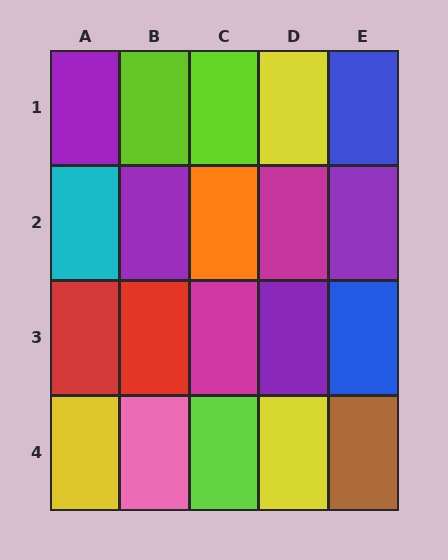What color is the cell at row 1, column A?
Purple.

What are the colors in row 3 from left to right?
Red, red, magenta, purple, blue.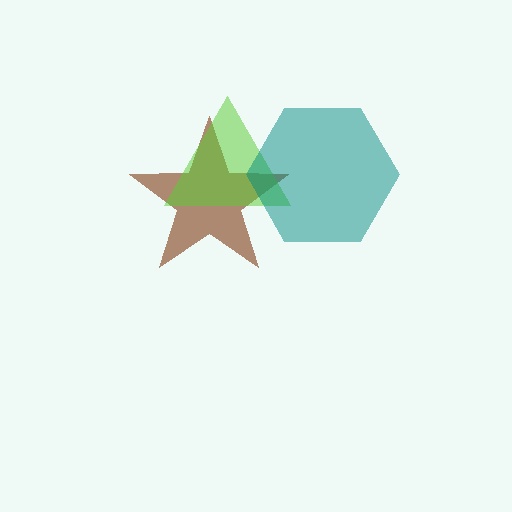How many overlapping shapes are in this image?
There are 3 overlapping shapes in the image.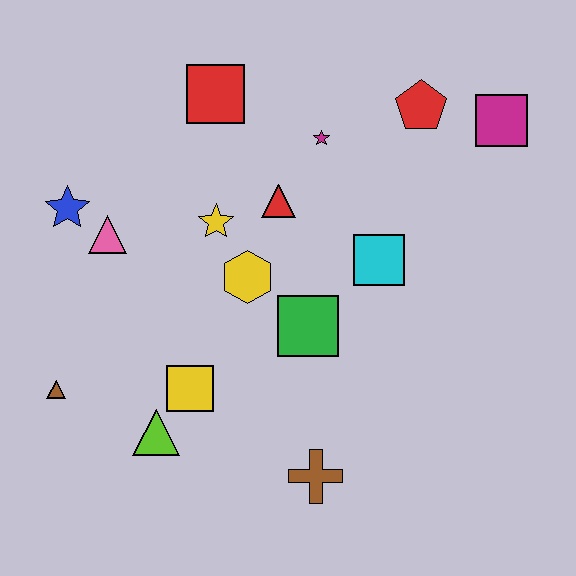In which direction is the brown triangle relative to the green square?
The brown triangle is to the left of the green square.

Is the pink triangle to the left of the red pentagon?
Yes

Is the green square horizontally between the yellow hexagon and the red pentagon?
Yes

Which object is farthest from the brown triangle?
The magenta square is farthest from the brown triangle.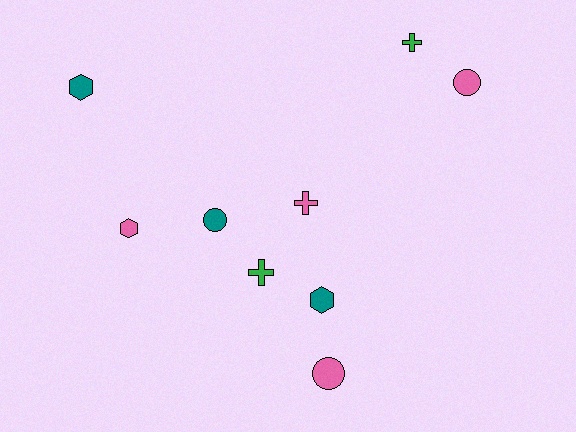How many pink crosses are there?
There is 1 pink cross.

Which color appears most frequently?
Pink, with 4 objects.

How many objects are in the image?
There are 9 objects.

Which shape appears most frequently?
Circle, with 3 objects.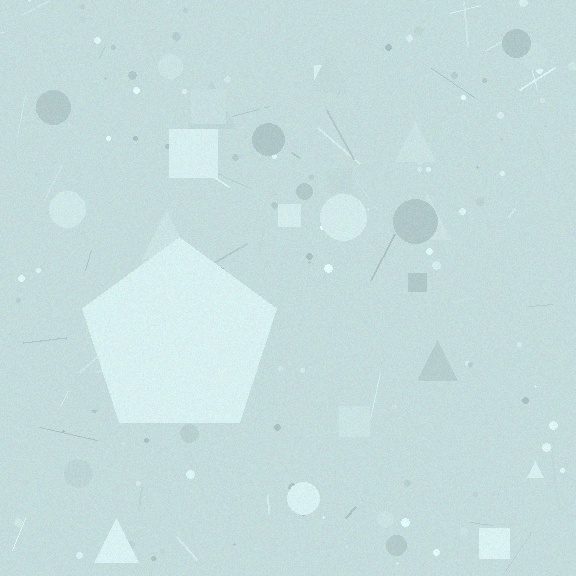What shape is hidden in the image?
A pentagon is hidden in the image.